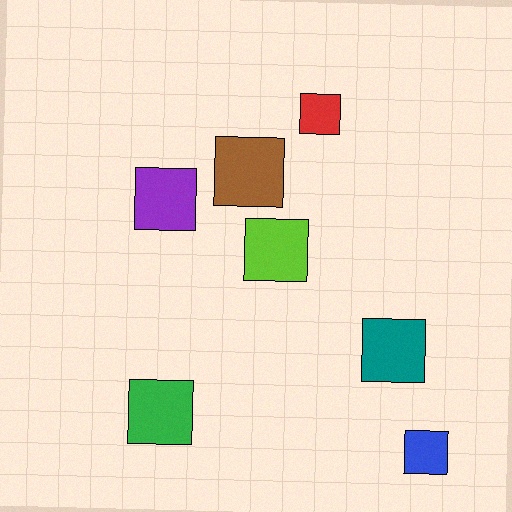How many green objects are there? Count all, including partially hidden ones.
There is 1 green object.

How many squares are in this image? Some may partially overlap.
There are 7 squares.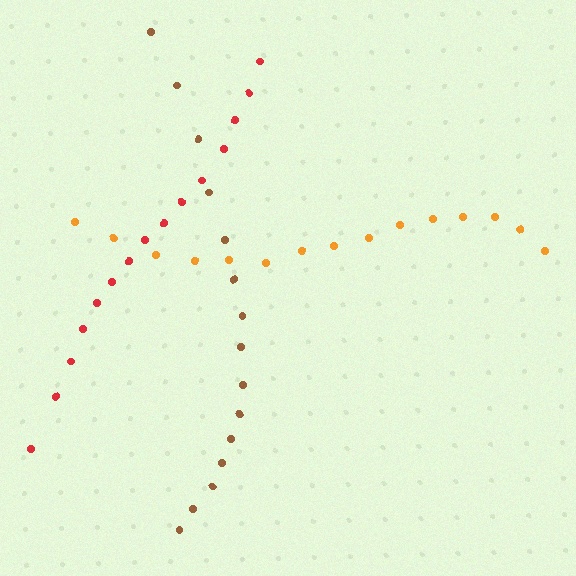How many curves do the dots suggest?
There are 3 distinct paths.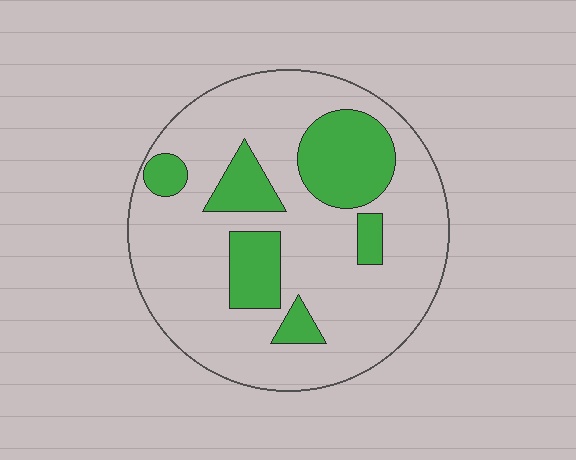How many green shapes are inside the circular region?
6.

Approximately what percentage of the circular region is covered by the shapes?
Approximately 25%.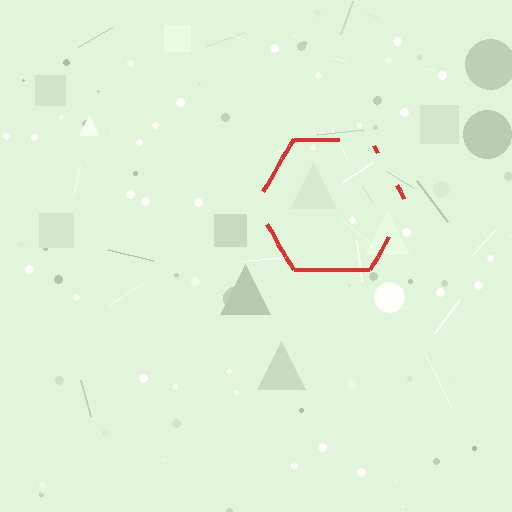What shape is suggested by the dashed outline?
The dashed outline suggests a hexagon.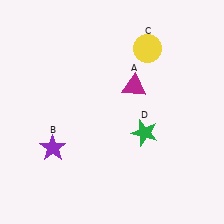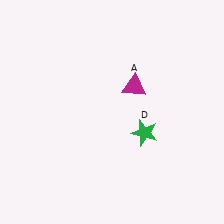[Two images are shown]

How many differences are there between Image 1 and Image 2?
There are 2 differences between the two images.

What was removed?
The yellow circle (C), the purple star (B) were removed in Image 2.